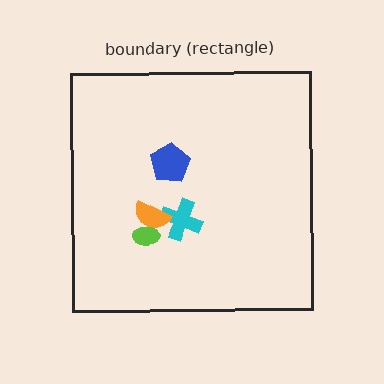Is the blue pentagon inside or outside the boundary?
Inside.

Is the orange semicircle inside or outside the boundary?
Inside.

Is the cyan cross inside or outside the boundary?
Inside.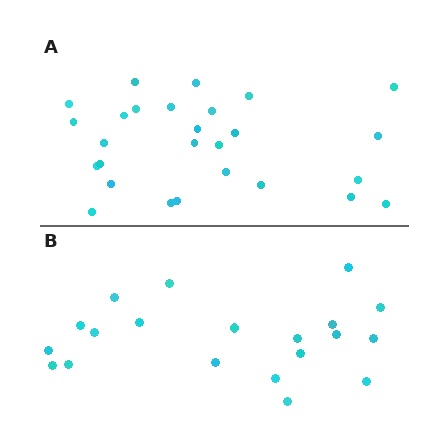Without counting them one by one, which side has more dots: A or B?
Region A (the top region) has more dots.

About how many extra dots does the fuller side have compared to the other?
Region A has roughly 8 or so more dots than region B.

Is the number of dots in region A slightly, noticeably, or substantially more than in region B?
Region A has noticeably more, but not dramatically so. The ratio is roughly 1.4 to 1.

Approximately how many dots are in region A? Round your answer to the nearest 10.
About 30 dots. (The exact count is 27, which rounds to 30.)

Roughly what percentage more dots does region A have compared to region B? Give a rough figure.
About 35% more.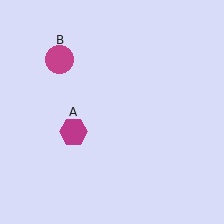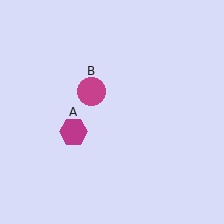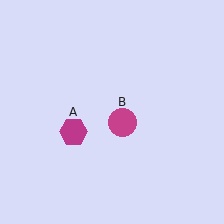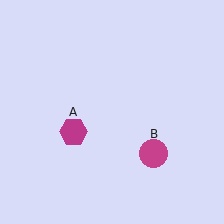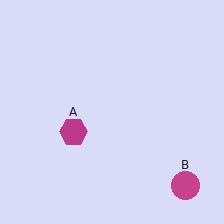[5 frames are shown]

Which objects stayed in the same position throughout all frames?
Magenta hexagon (object A) remained stationary.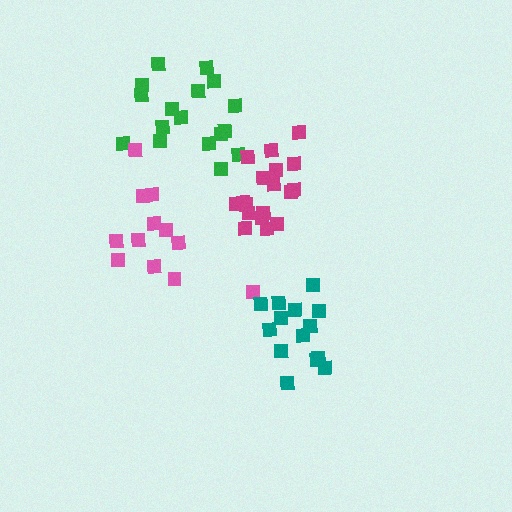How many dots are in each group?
Group 1: 17 dots, Group 2: 12 dots, Group 3: 18 dots, Group 4: 14 dots (61 total).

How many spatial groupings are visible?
There are 4 spatial groupings.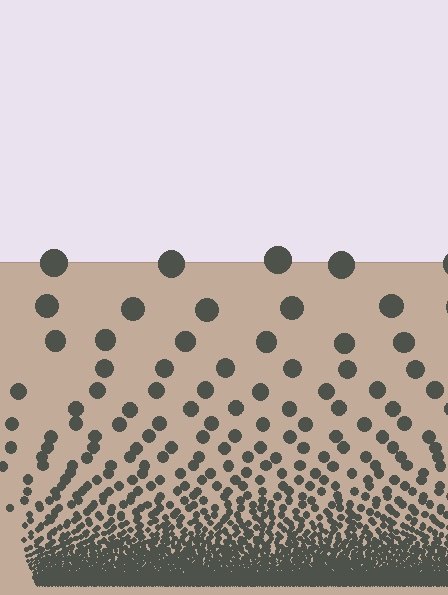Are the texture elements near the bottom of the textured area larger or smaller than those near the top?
Smaller. The gradient is inverted — elements near the bottom are smaller and denser.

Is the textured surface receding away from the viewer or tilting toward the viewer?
The surface appears to tilt toward the viewer. Texture elements get larger and sparser toward the top.